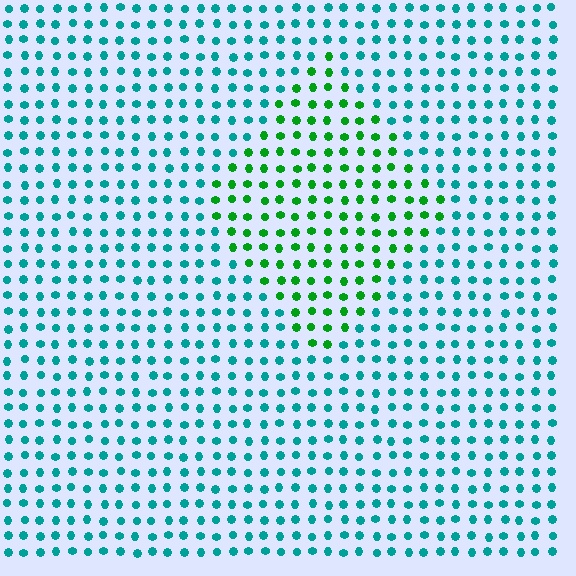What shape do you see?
I see a diamond.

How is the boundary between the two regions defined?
The boundary is defined purely by a slight shift in hue (about 49 degrees). Spacing, size, and orientation are identical on both sides.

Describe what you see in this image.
The image is filled with small teal elements in a uniform arrangement. A diamond-shaped region is visible where the elements are tinted to a slightly different hue, forming a subtle color boundary.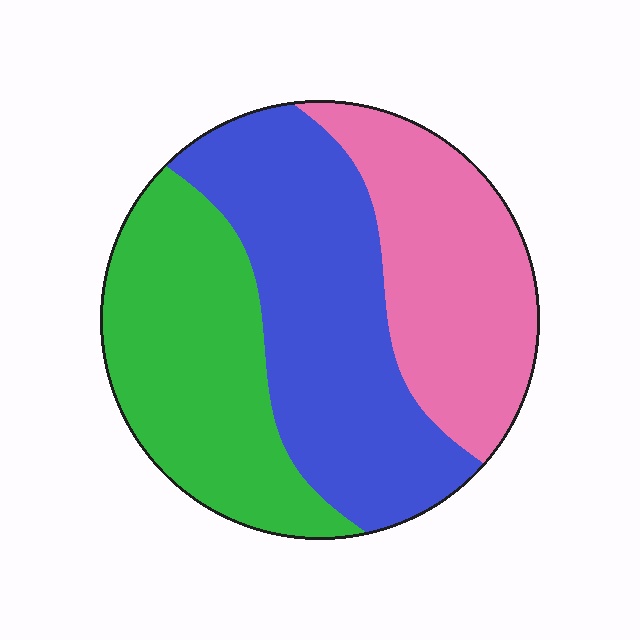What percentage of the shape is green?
Green covers around 30% of the shape.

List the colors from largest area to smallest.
From largest to smallest: blue, green, pink.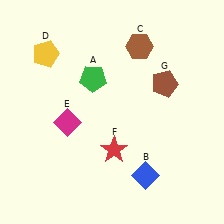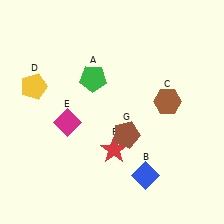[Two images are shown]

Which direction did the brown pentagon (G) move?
The brown pentagon (G) moved down.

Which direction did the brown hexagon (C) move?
The brown hexagon (C) moved down.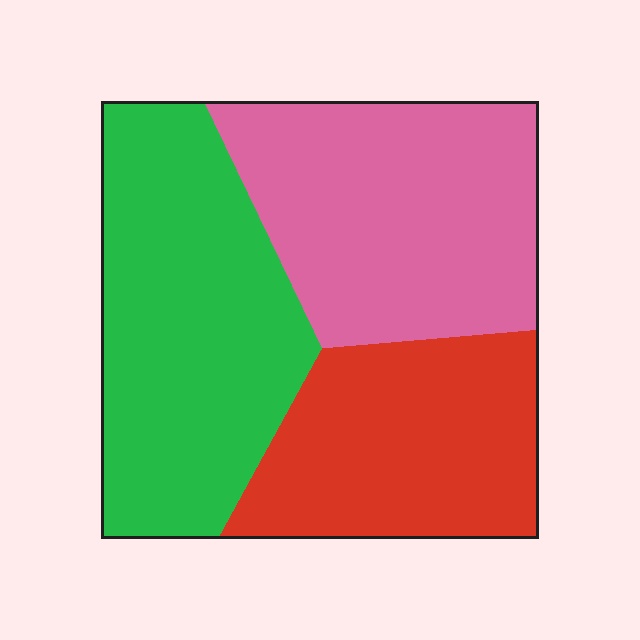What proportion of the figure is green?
Green takes up about three eighths (3/8) of the figure.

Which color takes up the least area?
Red, at roughly 30%.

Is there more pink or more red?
Pink.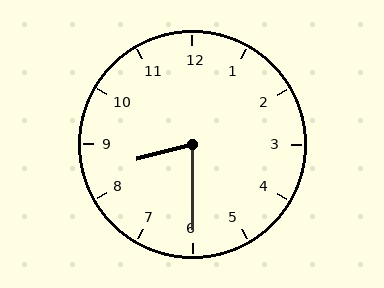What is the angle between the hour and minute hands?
Approximately 75 degrees.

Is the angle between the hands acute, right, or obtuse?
It is acute.